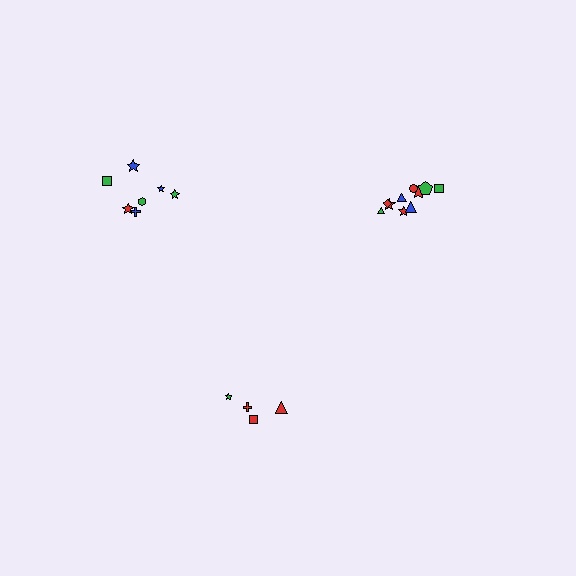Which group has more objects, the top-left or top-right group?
The top-right group.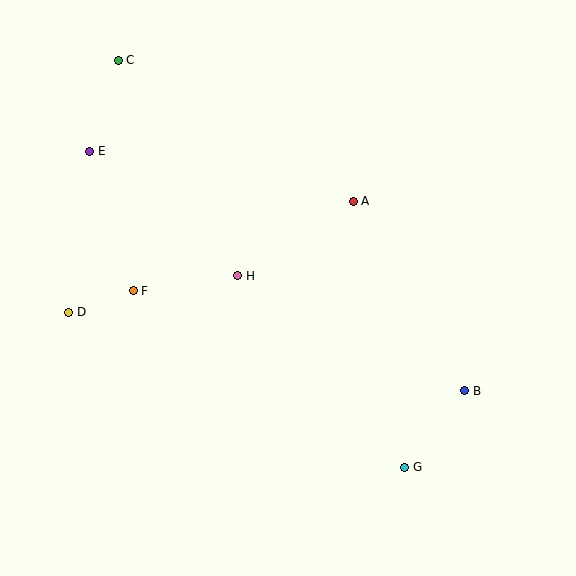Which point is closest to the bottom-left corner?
Point D is closest to the bottom-left corner.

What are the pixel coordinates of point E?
Point E is at (90, 151).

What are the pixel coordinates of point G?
Point G is at (405, 467).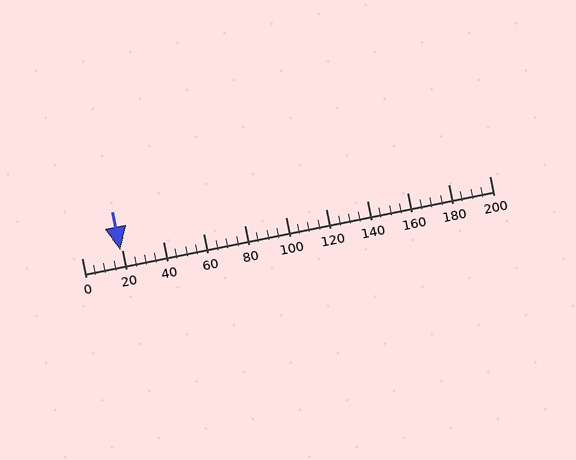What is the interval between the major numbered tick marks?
The major tick marks are spaced 20 units apart.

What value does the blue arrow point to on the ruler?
The blue arrow points to approximately 19.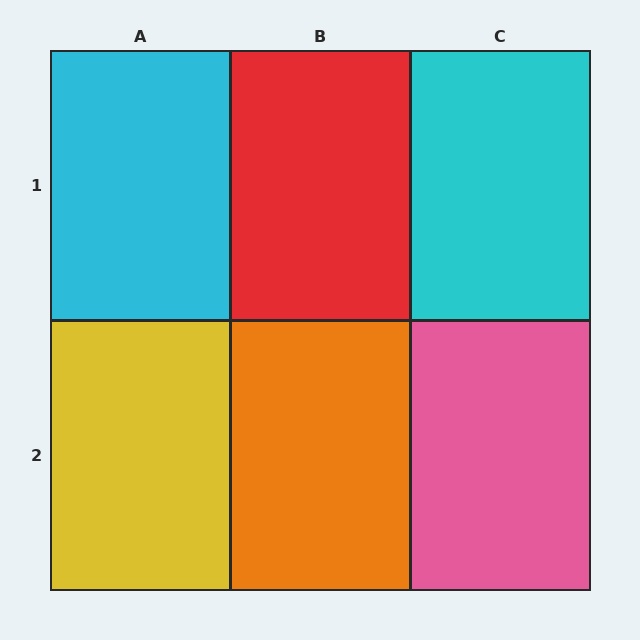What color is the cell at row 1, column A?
Cyan.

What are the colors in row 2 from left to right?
Yellow, orange, pink.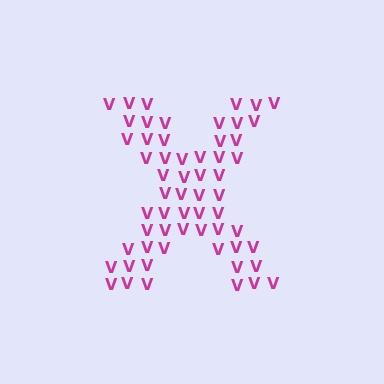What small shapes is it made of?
It is made of small letter V's.